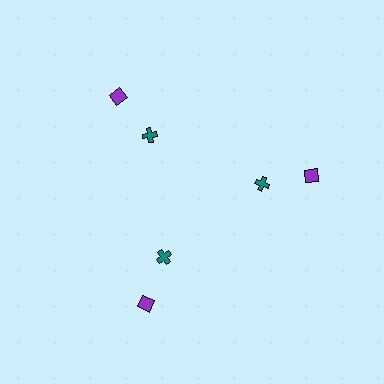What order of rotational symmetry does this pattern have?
This pattern has 3-fold rotational symmetry.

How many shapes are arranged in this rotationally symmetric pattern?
There are 6 shapes, arranged in 3 groups of 2.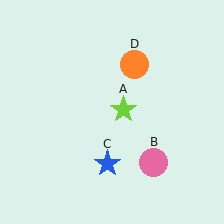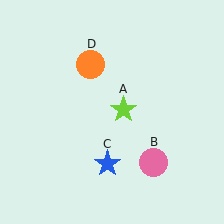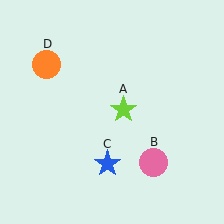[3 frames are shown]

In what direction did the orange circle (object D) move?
The orange circle (object D) moved left.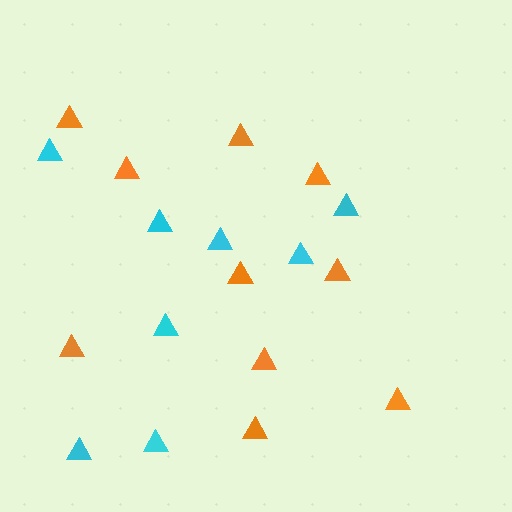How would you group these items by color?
There are 2 groups: one group of cyan triangles (8) and one group of orange triangles (10).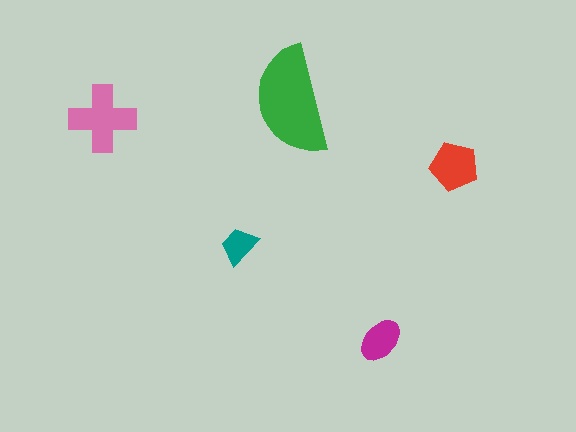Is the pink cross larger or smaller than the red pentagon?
Larger.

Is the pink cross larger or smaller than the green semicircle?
Smaller.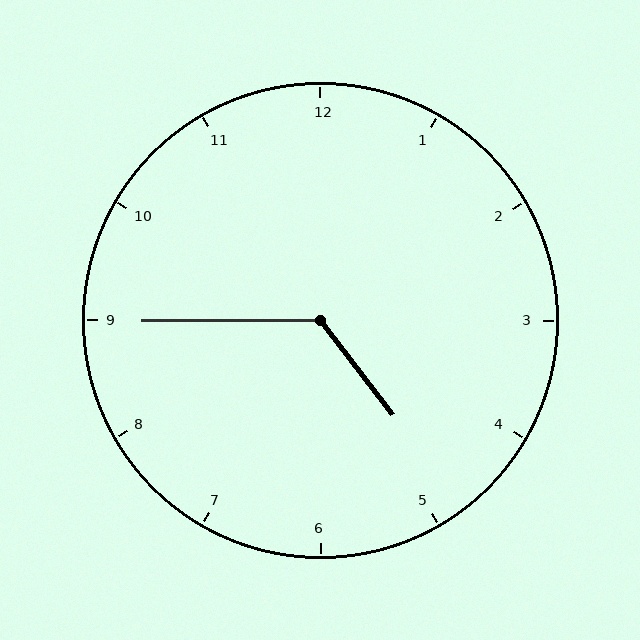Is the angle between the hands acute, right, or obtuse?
It is obtuse.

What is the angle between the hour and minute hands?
Approximately 128 degrees.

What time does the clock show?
4:45.